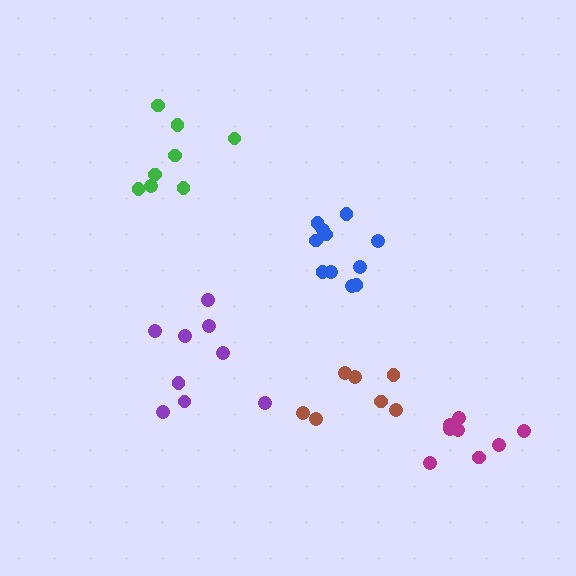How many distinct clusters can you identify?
There are 5 distinct clusters.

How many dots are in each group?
Group 1: 11 dots, Group 2: 9 dots, Group 3: 8 dots, Group 4: 8 dots, Group 5: 7 dots (43 total).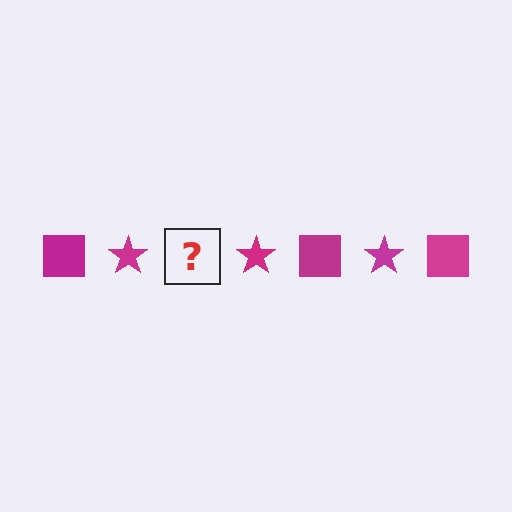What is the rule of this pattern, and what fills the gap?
The rule is that the pattern cycles through square, star shapes in magenta. The gap should be filled with a magenta square.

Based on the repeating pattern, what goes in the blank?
The blank should be a magenta square.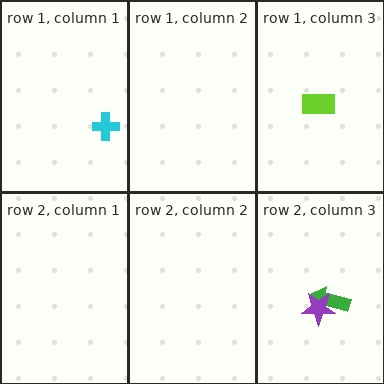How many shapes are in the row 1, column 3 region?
1.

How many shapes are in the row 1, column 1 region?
1.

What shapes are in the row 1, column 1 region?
The cyan cross.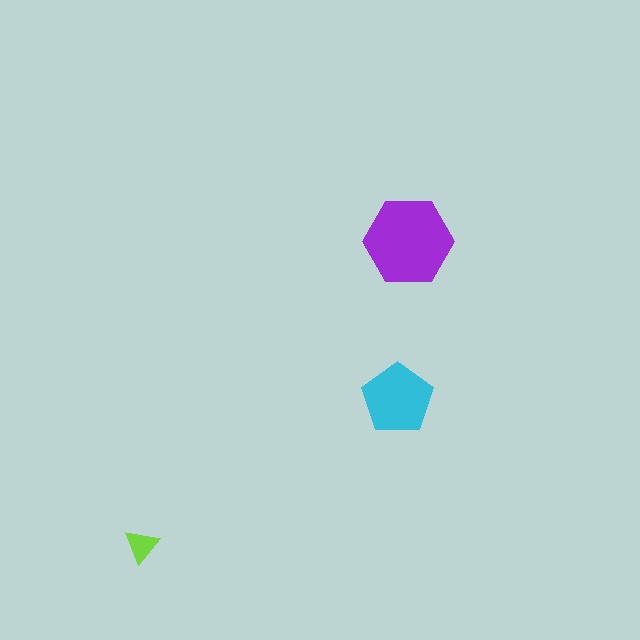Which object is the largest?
The purple hexagon.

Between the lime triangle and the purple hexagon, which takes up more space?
The purple hexagon.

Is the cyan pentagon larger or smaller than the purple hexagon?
Smaller.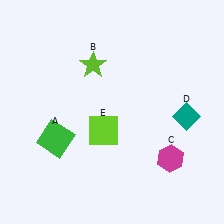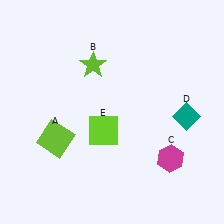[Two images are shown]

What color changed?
The square (A) changed from green in Image 1 to lime in Image 2.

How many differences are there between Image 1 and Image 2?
There is 1 difference between the two images.